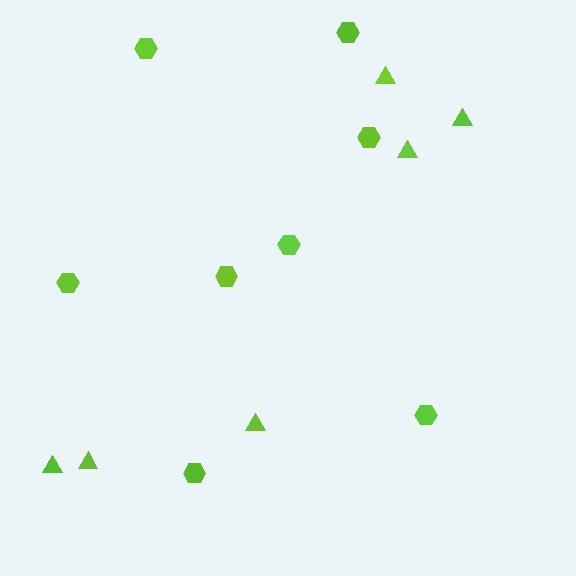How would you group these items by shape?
There are 2 groups: one group of triangles (6) and one group of hexagons (8).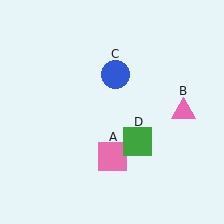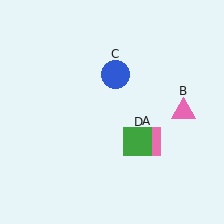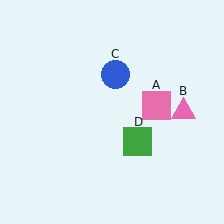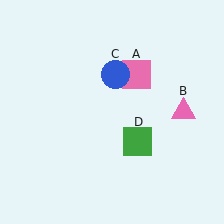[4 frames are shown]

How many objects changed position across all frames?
1 object changed position: pink square (object A).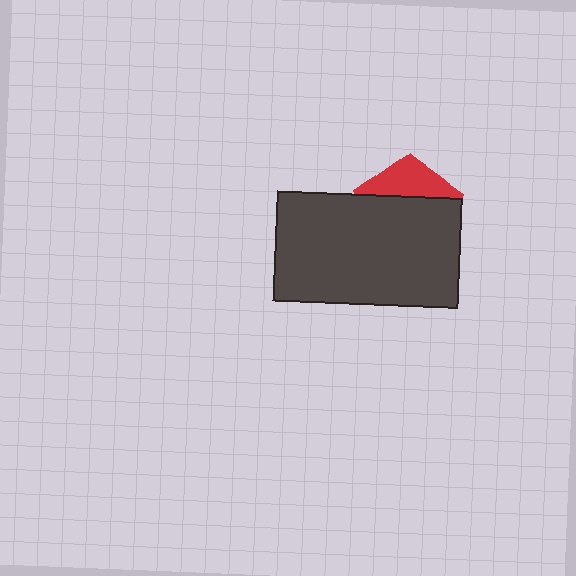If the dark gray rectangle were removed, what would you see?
You would see the complete red pentagon.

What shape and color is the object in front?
The object in front is a dark gray rectangle.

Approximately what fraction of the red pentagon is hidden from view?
Roughly 67% of the red pentagon is hidden behind the dark gray rectangle.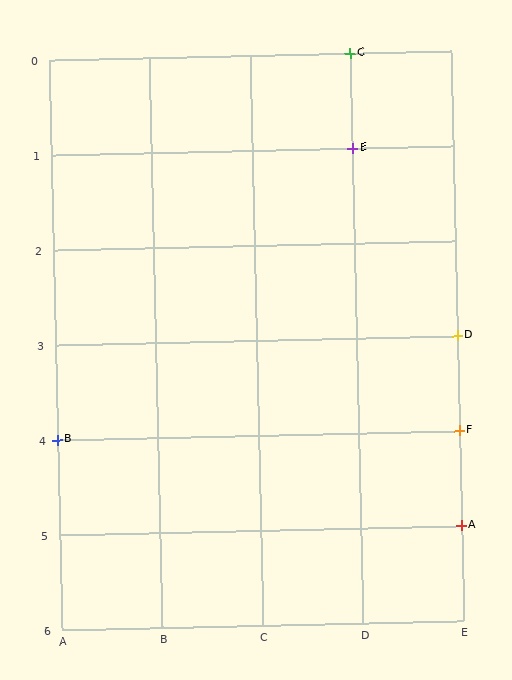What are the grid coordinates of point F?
Point F is at grid coordinates (E, 4).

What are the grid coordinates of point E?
Point E is at grid coordinates (D, 1).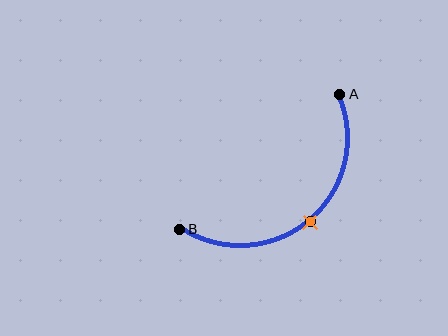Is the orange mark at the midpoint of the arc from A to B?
Yes. The orange mark lies on the arc at equal arc-length from both A and B — it is the arc midpoint.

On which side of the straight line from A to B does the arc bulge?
The arc bulges below and to the right of the straight line connecting A and B.